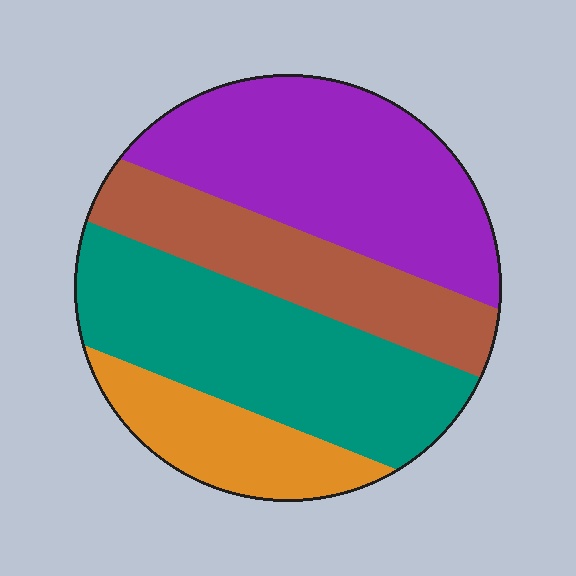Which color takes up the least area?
Orange, at roughly 15%.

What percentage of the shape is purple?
Purple covers about 35% of the shape.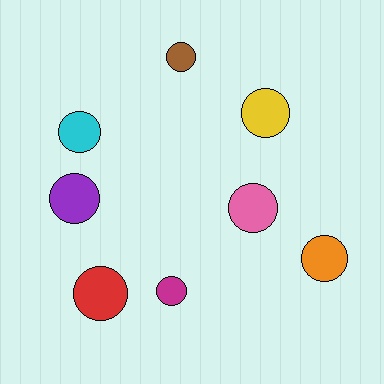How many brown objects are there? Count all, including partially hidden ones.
There is 1 brown object.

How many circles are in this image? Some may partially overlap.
There are 8 circles.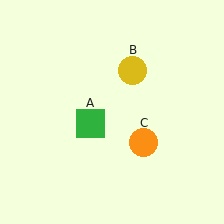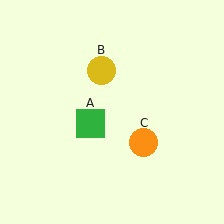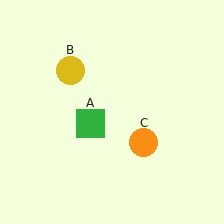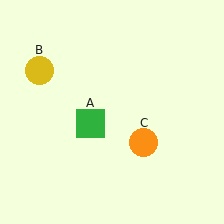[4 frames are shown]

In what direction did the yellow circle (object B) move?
The yellow circle (object B) moved left.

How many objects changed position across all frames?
1 object changed position: yellow circle (object B).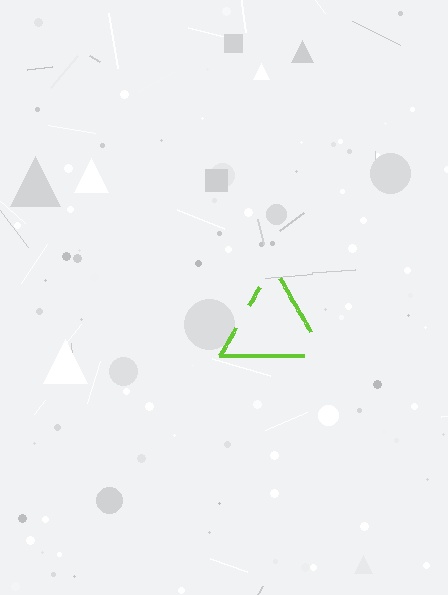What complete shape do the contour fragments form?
The contour fragments form a triangle.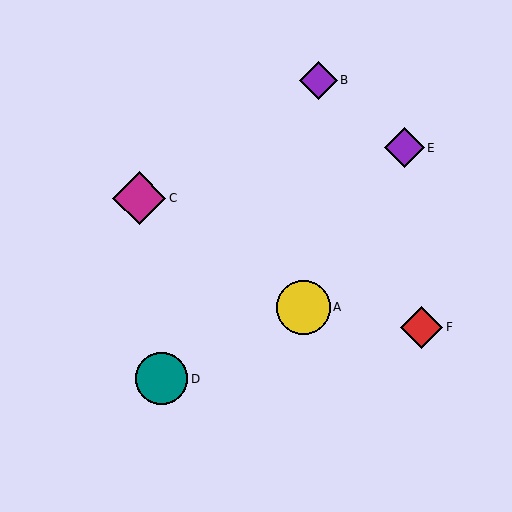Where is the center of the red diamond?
The center of the red diamond is at (421, 327).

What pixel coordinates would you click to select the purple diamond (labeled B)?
Click at (319, 80) to select the purple diamond B.